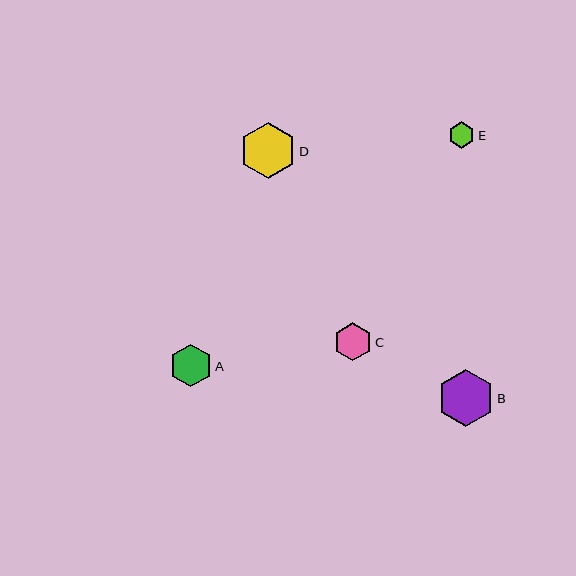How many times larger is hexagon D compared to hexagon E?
Hexagon D is approximately 2.1 times the size of hexagon E.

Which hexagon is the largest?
Hexagon B is the largest with a size of approximately 57 pixels.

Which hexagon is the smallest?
Hexagon E is the smallest with a size of approximately 26 pixels.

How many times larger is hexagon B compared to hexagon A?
Hexagon B is approximately 1.3 times the size of hexagon A.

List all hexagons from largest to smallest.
From largest to smallest: B, D, A, C, E.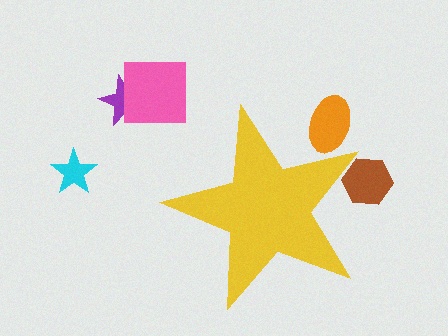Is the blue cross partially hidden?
No, the blue cross is fully visible.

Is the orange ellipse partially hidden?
Yes, the orange ellipse is partially hidden behind the yellow star.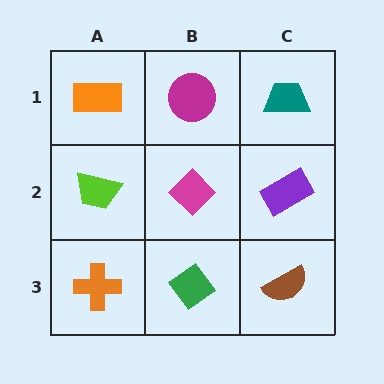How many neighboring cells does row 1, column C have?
2.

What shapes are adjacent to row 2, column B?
A magenta circle (row 1, column B), a green diamond (row 3, column B), a lime trapezoid (row 2, column A), a purple rectangle (row 2, column C).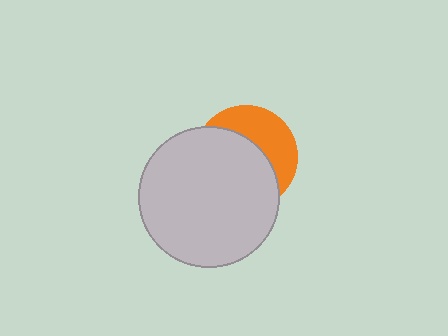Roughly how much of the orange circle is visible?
A small part of it is visible (roughly 38%).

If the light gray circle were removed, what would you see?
You would see the complete orange circle.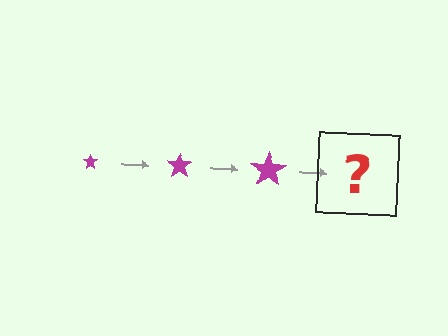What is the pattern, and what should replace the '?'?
The pattern is that the star gets progressively larger each step. The '?' should be a magenta star, larger than the previous one.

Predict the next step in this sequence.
The next step is a magenta star, larger than the previous one.